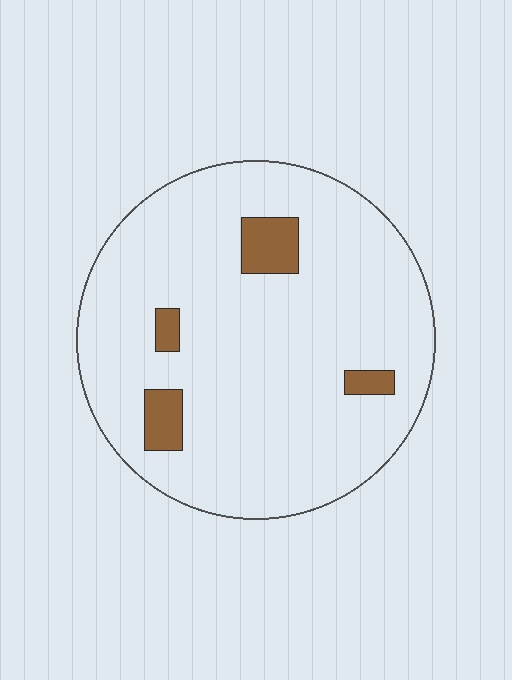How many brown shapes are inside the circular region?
4.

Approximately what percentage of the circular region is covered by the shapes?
Approximately 10%.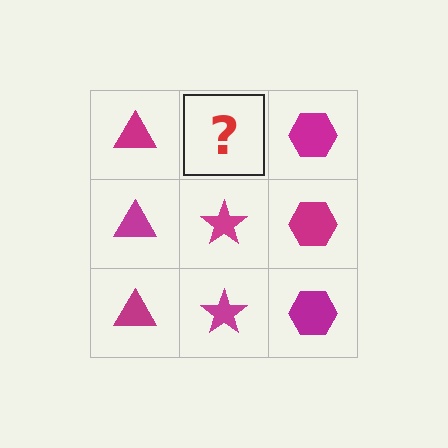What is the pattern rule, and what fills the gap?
The rule is that each column has a consistent shape. The gap should be filled with a magenta star.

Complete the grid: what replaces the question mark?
The question mark should be replaced with a magenta star.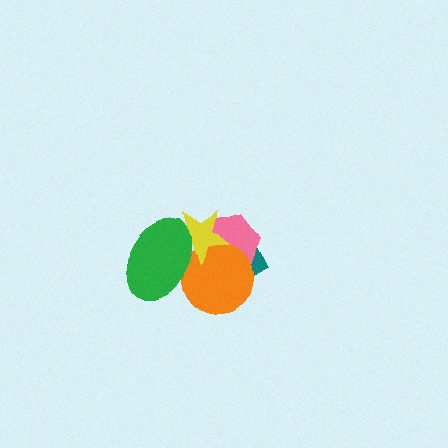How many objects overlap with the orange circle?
4 objects overlap with the orange circle.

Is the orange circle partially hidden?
Yes, it is partially covered by another shape.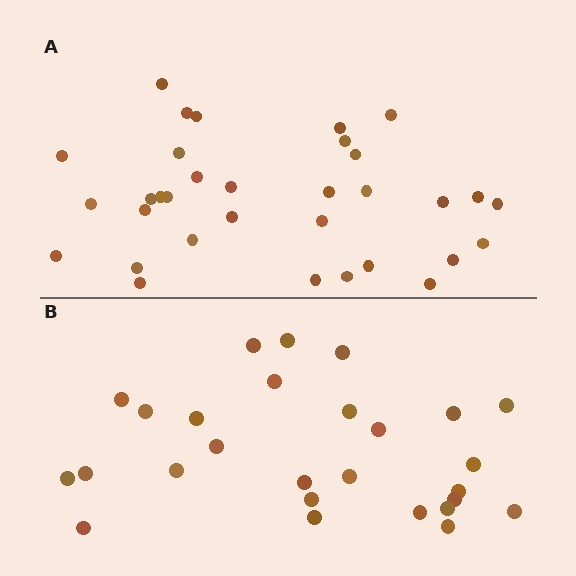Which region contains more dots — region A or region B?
Region A (the top region) has more dots.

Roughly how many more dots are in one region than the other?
Region A has about 6 more dots than region B.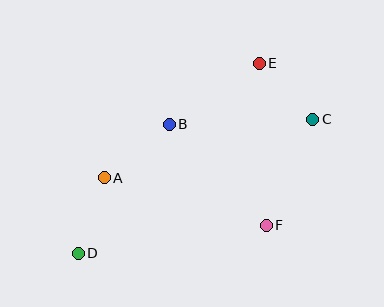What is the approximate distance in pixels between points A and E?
The distance between A and E is approximately 193 pixels.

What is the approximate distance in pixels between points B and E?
The distance between B and E is approximately 109 pixels.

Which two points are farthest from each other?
Points C and D are farthest from each other.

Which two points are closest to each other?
Points C and E are closest to each other.